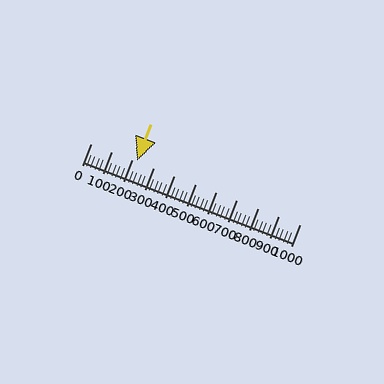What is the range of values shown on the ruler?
The ruler shows values from 0 to 1000.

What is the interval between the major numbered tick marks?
The major tick marks are spaced 100 units apart.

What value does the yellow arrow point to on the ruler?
The yellow arrow points to approximately 219.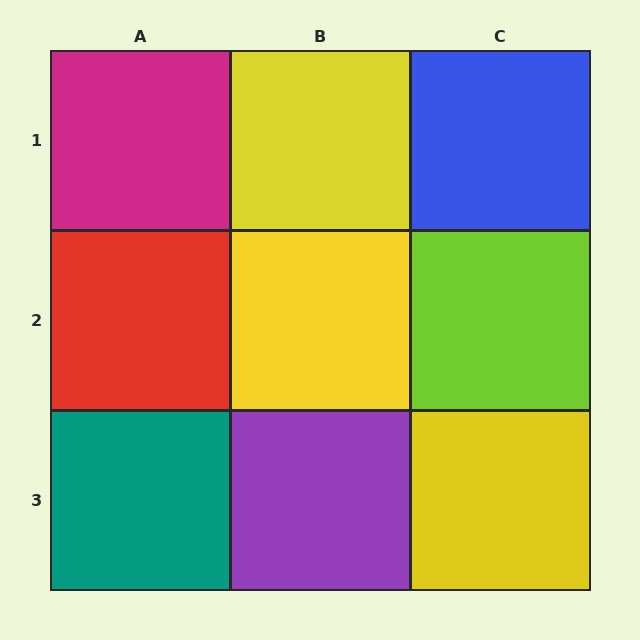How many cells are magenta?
1 cell is magenta.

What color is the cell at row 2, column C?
Lime.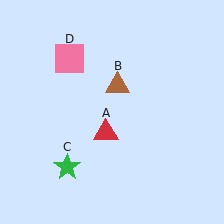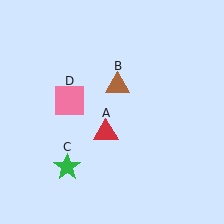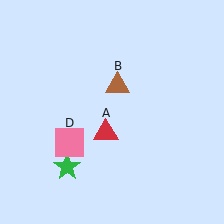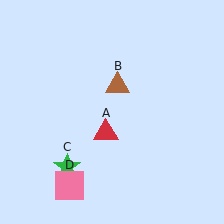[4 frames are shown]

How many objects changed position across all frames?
1 object changed position: pink square (object D).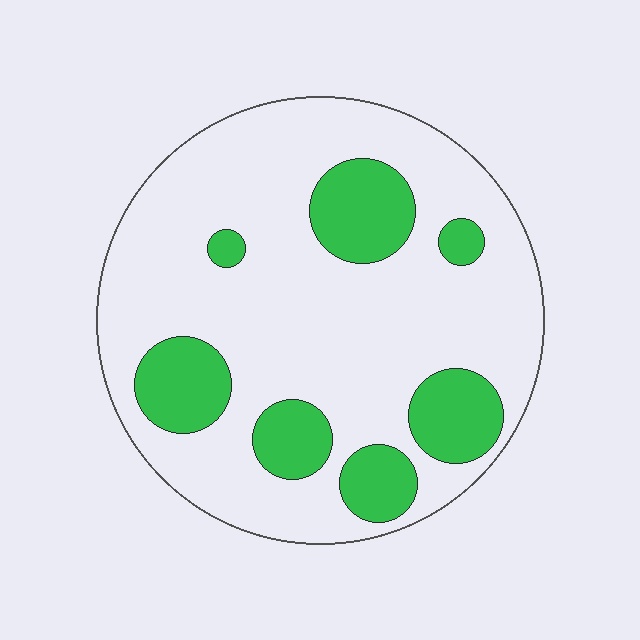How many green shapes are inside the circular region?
7.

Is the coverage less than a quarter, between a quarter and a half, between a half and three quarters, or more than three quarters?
Less than a quarter.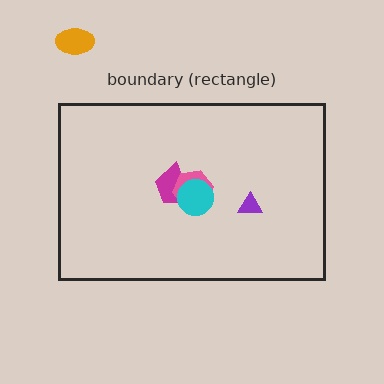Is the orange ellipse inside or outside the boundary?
Outside.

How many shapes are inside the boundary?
4 inside, 1 outside.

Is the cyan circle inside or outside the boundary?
Inside.